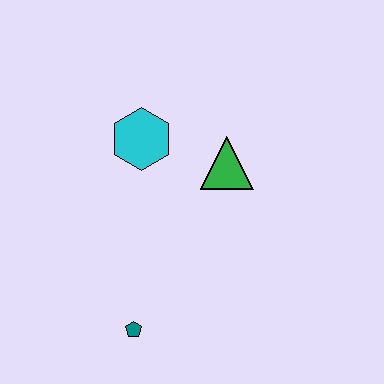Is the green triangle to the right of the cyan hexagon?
Yes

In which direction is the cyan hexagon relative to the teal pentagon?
The cyan hexagon is above the teal pentagon.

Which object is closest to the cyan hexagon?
The green triangle is closest to the cyan hexagon.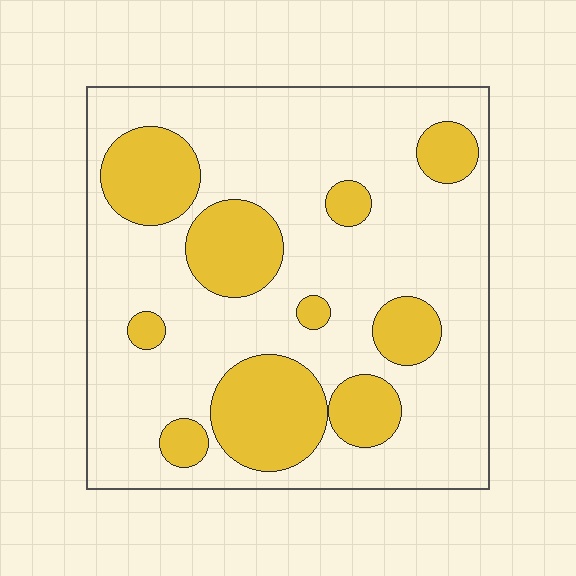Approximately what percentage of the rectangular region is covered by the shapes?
Approximately 25%.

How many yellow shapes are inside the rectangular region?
10.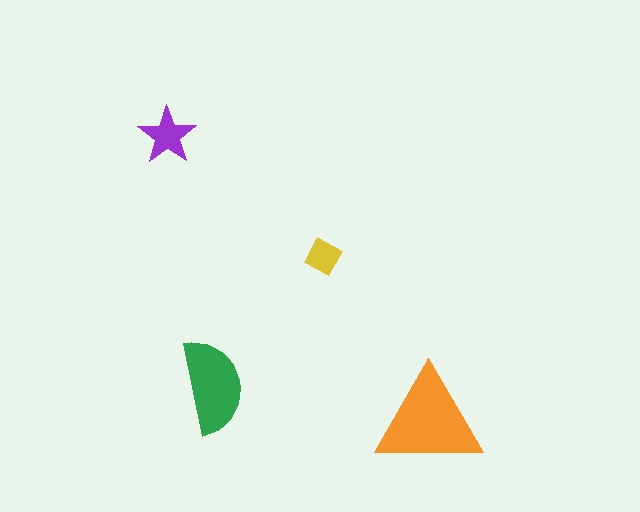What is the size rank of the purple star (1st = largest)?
3rd.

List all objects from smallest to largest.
The yellow diamond, the purple star, the green semicircle, the orange triangle.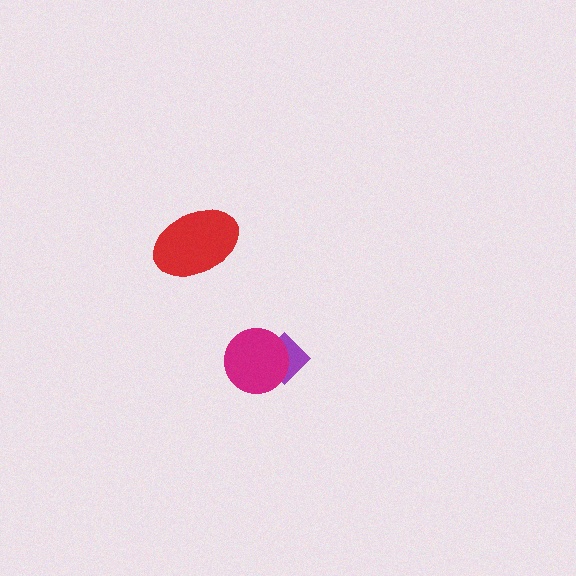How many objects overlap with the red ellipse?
0 objects overlap with the red ellipse.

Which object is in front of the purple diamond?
The magenta circle is in front of the purple diamond.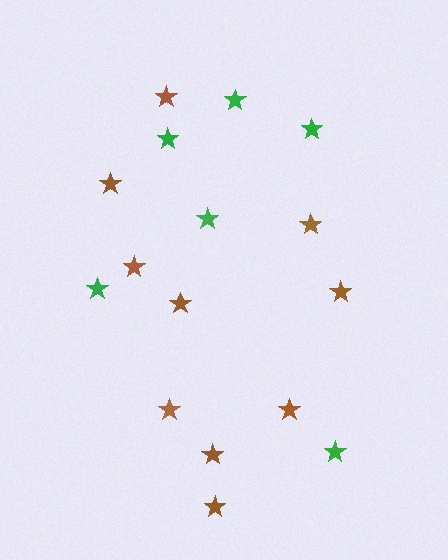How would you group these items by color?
There are 2 groups: one group of green stars (6) and one group of brown stars (10).